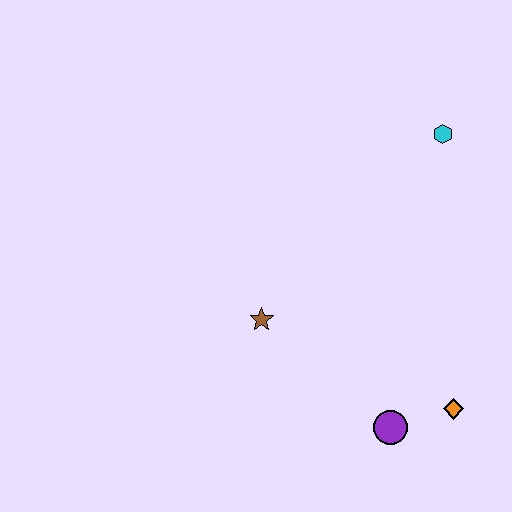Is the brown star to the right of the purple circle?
No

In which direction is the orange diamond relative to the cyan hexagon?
The orange diamond is below the cyan hexagon.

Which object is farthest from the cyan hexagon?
The purple circle is farthest from the cyan hexagon.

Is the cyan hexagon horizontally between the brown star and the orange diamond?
Yes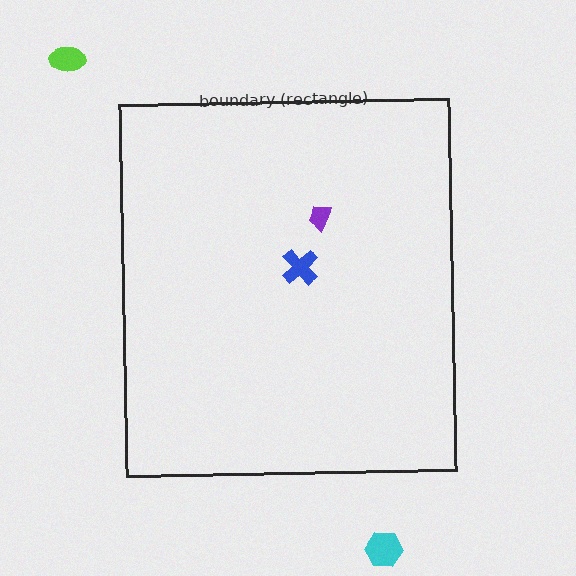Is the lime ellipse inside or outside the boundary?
Outside.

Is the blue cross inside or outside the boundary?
Inside.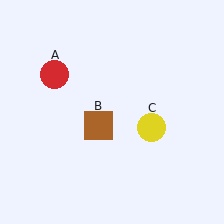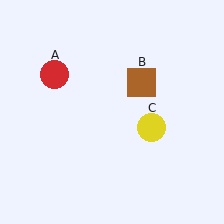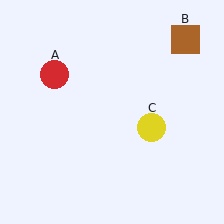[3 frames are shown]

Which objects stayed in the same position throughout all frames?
Red circle (object A) and yellow circle (object C) remained stationary.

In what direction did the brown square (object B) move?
The brown square (object B) moved up and to the right.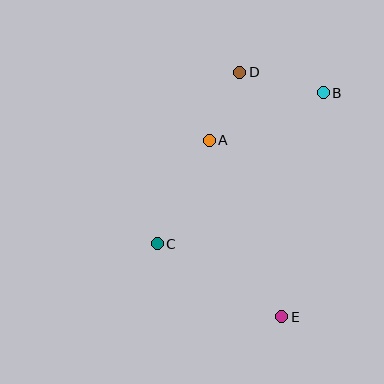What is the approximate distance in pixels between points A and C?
The distance between A and C is approximately 116 pixels.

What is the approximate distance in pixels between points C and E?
The distance between C and E is approximately 144 pixels.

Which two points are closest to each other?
Points A and D are closest to each other.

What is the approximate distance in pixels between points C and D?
The distance between C and D is approximately 190 pixels.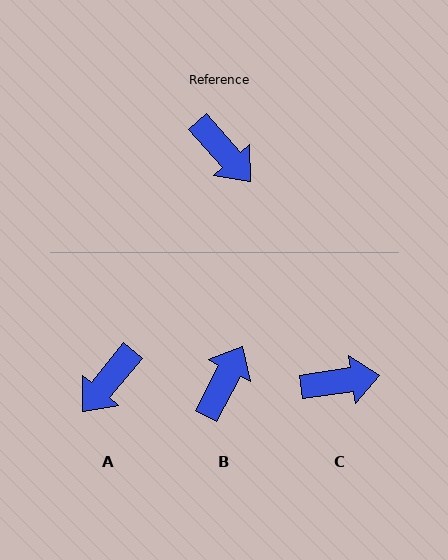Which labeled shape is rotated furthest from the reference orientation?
B, about 111 degrees away.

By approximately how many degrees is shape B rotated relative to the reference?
Approximately 111 degrees counter-clockwise.